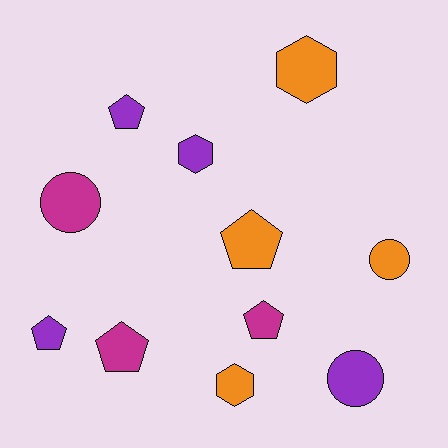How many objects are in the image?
There are 11 objects.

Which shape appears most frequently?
Pentagon, with 5 objects.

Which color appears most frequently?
Orange, with 4 objects.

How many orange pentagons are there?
There is 1 orange pentagon.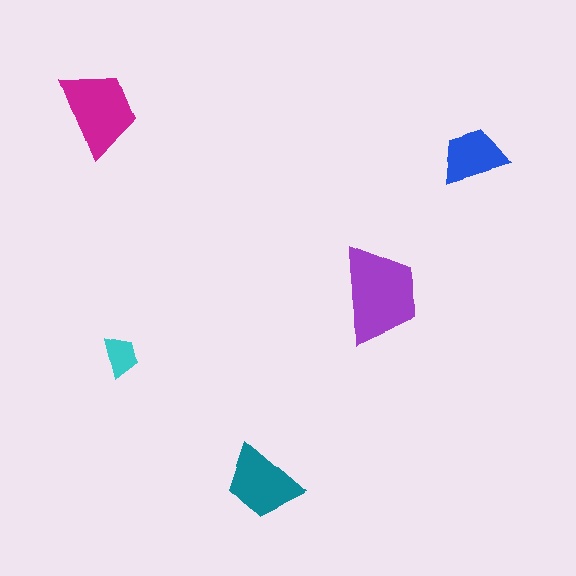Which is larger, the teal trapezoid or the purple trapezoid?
The purple one.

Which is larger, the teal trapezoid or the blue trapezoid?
The teal one.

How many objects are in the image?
There are 5 objects in the image.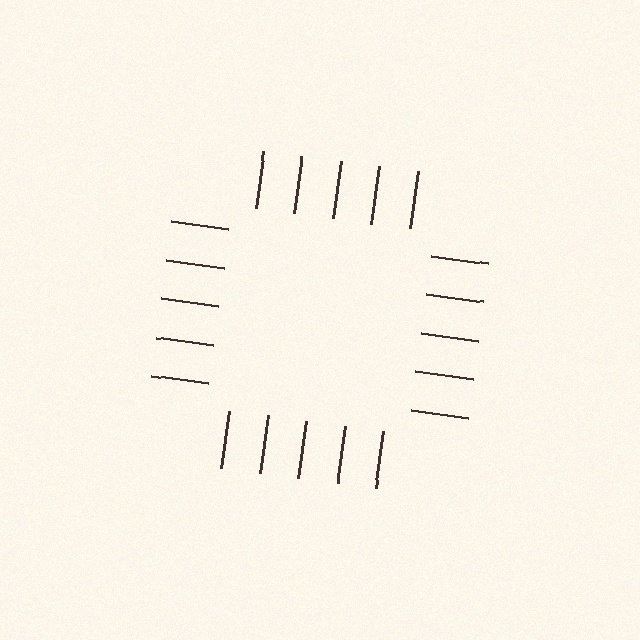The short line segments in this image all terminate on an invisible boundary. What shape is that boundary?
An illusory square — the line segments terminate on its edges but no continuous stroke is drawn.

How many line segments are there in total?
20 — 5 along each of the 4 edges.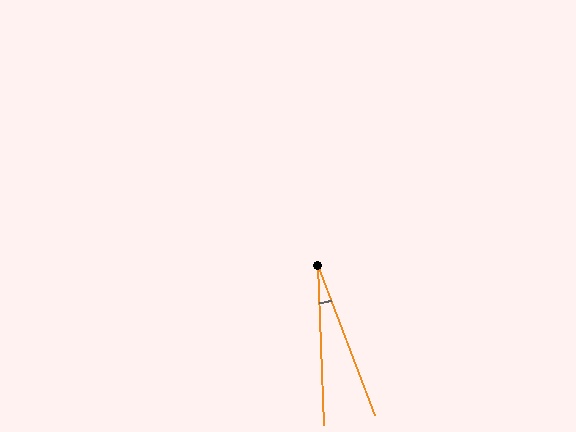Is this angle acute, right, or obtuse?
It is acute.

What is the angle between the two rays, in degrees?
Approximately 19 degrees.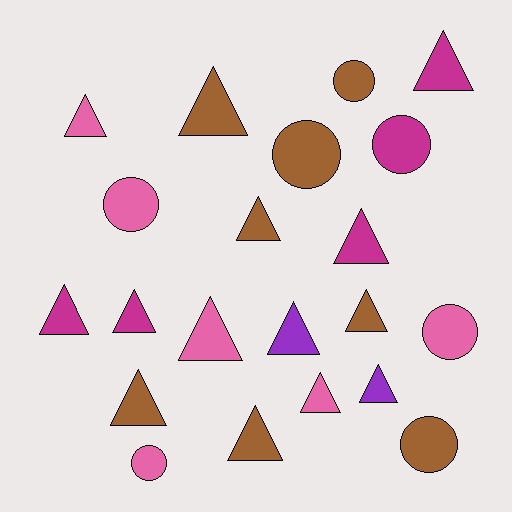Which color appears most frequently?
Brown, with 8 objects.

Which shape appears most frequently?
Triangle, with 14 objects.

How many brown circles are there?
There are 3 brown circles.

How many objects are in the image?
There are 21 objects.